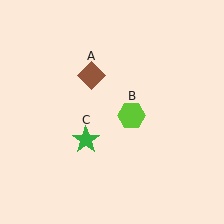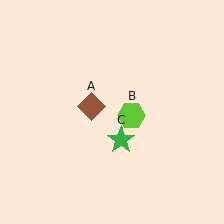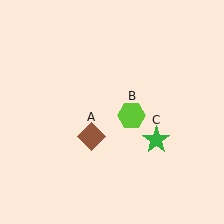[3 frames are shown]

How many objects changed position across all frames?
2 objects changed position: brown diamond (object A), green star (object C).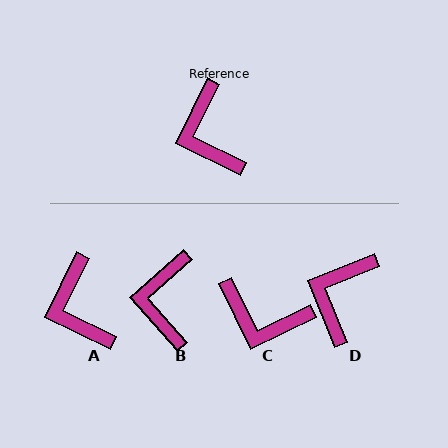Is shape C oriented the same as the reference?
No, it is off by about 52 degrees.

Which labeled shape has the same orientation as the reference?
A.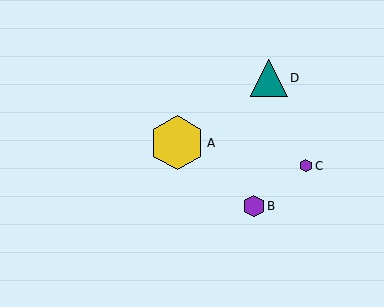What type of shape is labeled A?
Shape A is a yellow hexagon.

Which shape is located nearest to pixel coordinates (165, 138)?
The yellow hexagon (labeled A) at (177, 143) is nearest to that location.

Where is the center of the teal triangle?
The center of the teal triangle is at (269, 78).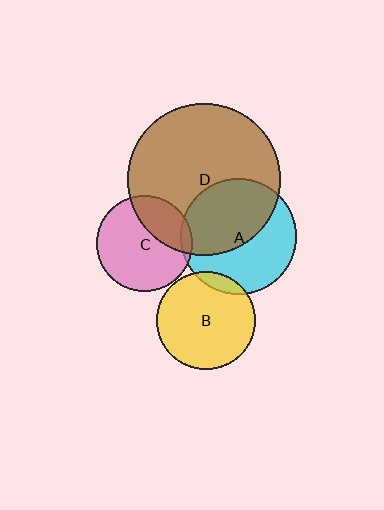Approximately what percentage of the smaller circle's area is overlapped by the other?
Approximately 5%.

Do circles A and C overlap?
Yes.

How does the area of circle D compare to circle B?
Approximately 2.4 times.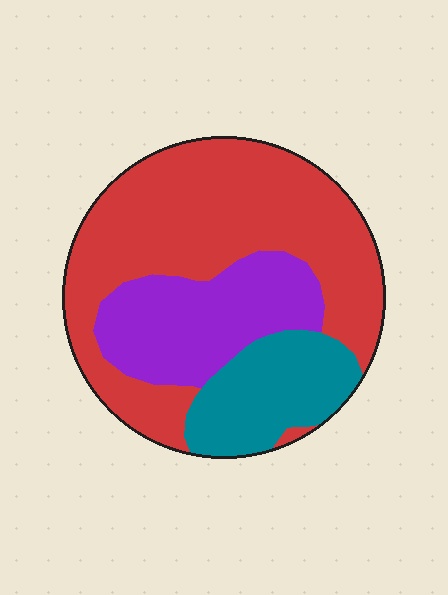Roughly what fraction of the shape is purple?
Purple takes up less than a quarter of the shape.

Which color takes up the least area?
Teal, at roughly 20%.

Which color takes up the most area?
Red, at roughly 55%.